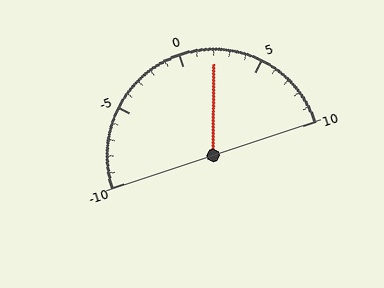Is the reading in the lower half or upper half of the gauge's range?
The reading is in the upper half of the range (-10 to 10).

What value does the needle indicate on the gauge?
The needle indicates approximately 2.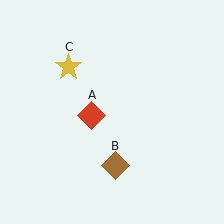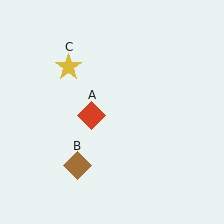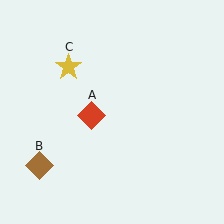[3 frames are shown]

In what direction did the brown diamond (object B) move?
The brown diamond (object B) moved left.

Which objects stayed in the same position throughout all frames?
Red diamond (object A) and yellow star (object C) remained stationary.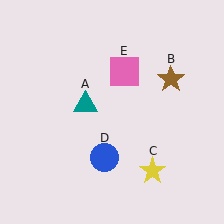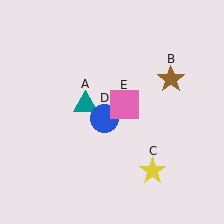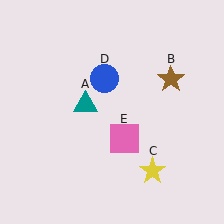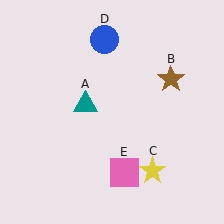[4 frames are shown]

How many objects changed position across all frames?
2 objects changed position: blue circle (object D), pink square (object E).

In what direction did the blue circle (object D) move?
The blue circle (object D) moved up.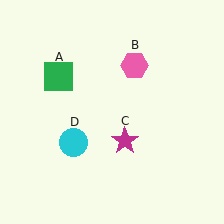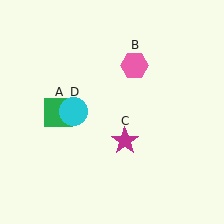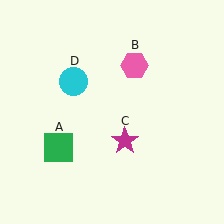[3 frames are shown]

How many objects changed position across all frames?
2 objects changed position: green square (object A), cyan circle (object D).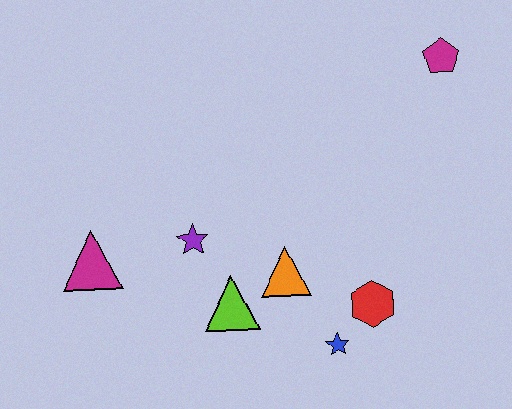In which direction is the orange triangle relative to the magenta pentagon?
The orange triangle is below the magenta pentagon.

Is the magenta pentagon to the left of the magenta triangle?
No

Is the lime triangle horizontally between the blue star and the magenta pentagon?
No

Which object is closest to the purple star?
The lime triangle is closest to the purple star.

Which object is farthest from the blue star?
The magenta pentagon is farthest from the blue star.